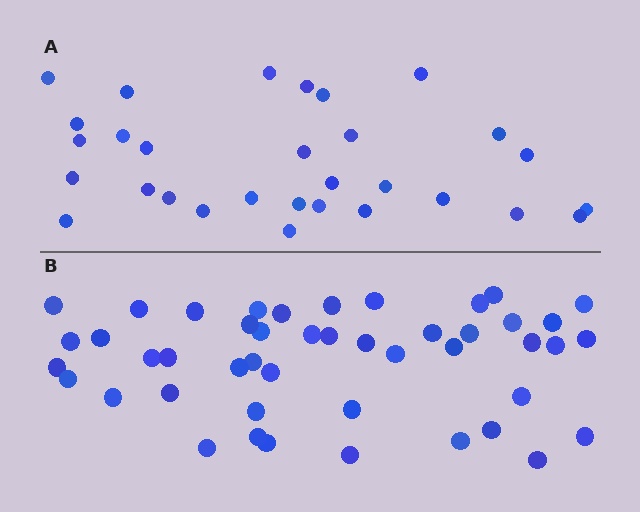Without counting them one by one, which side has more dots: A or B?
Region B (the bottom region) has more dots.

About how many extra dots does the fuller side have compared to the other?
Region B has approximately 15 more dots than region A.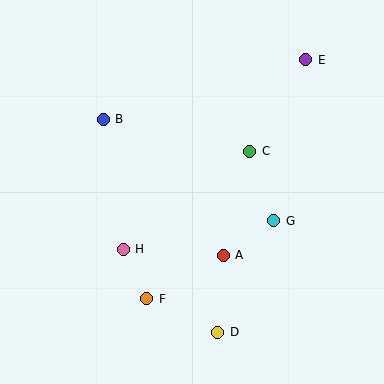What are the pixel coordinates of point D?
Point D is at (218, 332).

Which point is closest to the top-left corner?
Point B is closest to the top-left corner.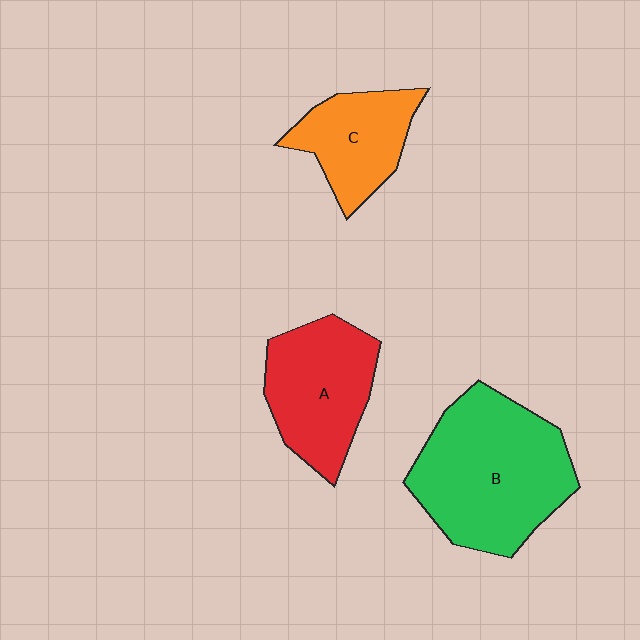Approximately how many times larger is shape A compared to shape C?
Approximately 1.3 times.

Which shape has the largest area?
Shape B (green).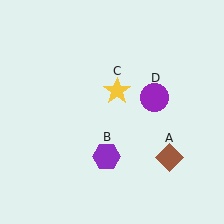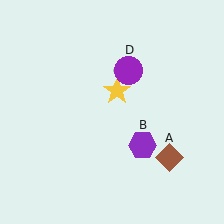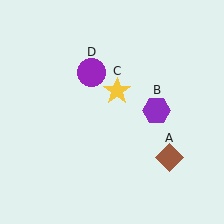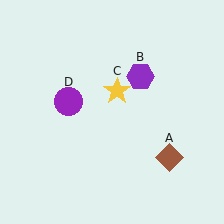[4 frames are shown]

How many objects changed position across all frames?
2 objects changed position: purple hexagon (object B), purple circle (object D).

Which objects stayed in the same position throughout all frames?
Brown diamond (object A) and yellow star (object C) remained stationary.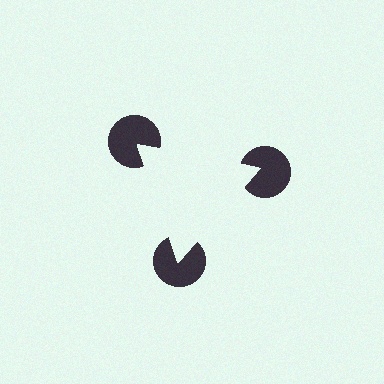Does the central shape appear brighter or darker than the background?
It typically appears slightly brighter than the background, even though no actual brightness change is drawn.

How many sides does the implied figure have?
3 sides.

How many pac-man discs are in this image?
There are 3 — one at each vertex of the illusory triangle.